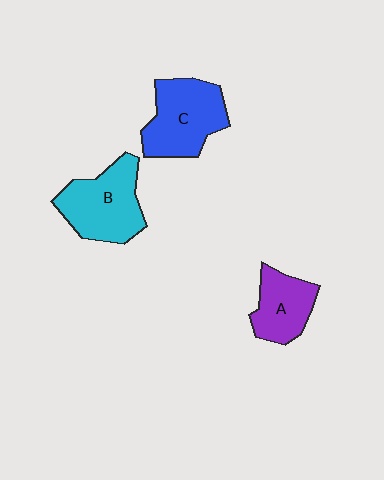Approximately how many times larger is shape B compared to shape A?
Approximately 1.4 times.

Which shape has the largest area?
Shape B (cyan).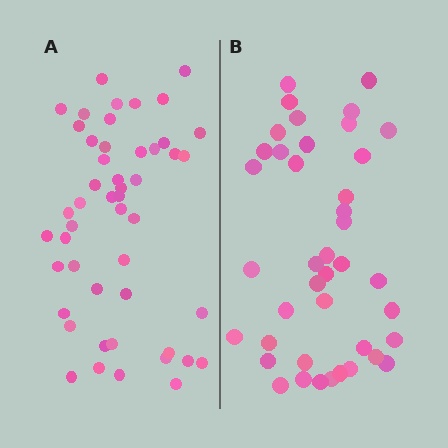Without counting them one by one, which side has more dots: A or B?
Region A (the left region) has more dots.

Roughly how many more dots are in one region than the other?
Region A has roughly 8 or so more dots than region B.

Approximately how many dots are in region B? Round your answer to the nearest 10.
About 40 dots. (The exact count is 41, which rounds to 40.)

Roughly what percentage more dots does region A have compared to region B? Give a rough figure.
About 20% more.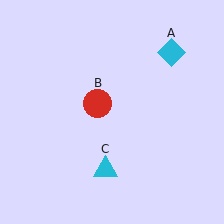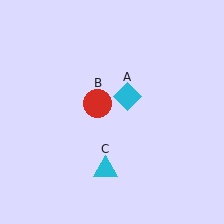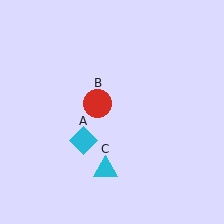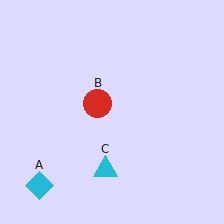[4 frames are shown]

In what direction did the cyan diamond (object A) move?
The cyan diamond (object A) moved down and to the left.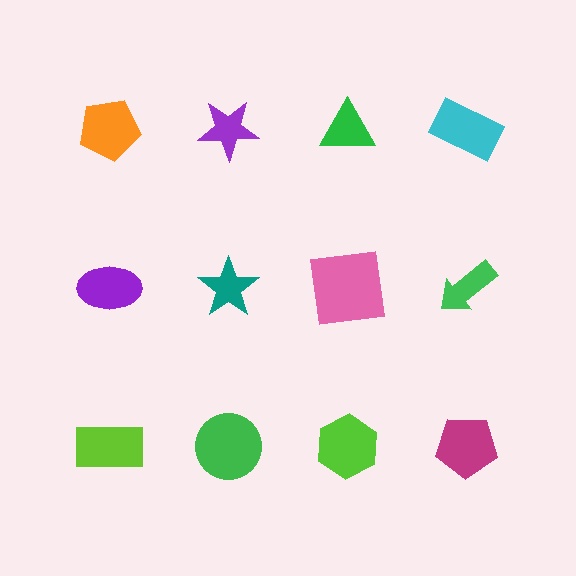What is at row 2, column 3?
A pink square.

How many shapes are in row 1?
4 shapes.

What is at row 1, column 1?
An orange pentagon.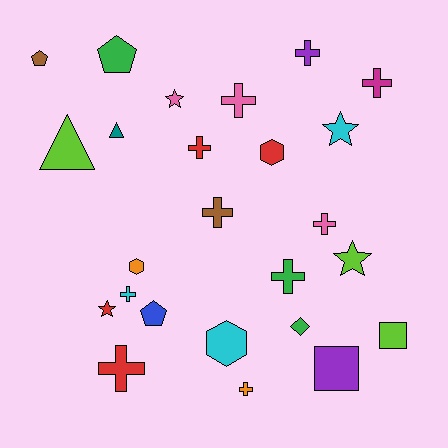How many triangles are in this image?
There are 2 triangles.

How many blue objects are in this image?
There is 1 blue object.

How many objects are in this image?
There are 25 objects.